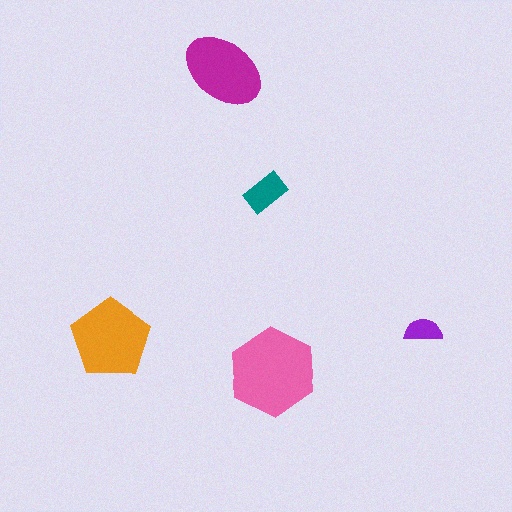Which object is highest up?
The magenta ellipse is topmost.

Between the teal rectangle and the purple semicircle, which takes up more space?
The teal rectangle.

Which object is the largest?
The pink hexagon.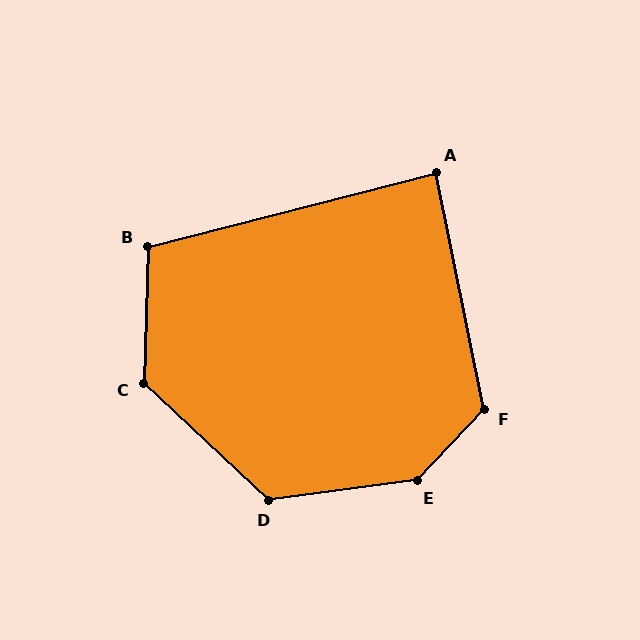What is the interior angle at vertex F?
Approximately 125 degrees (obtuse).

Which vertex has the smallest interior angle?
A, at approximately 87 degrees.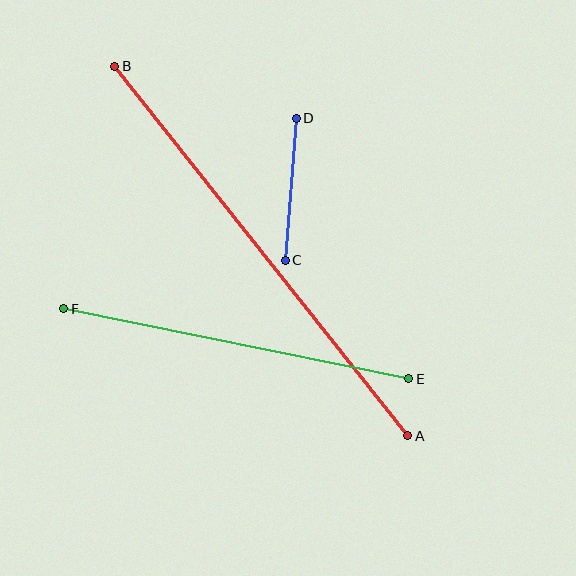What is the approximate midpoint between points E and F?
The midpoint is at approximately (236, 344) pixels.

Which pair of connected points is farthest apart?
Points A and B are farthest apart.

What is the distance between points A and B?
The distance is approximately 471 pixels.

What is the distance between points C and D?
The distance is approximately 142 pixels.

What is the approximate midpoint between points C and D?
The midpoint is at approximately (291, 189) pixels.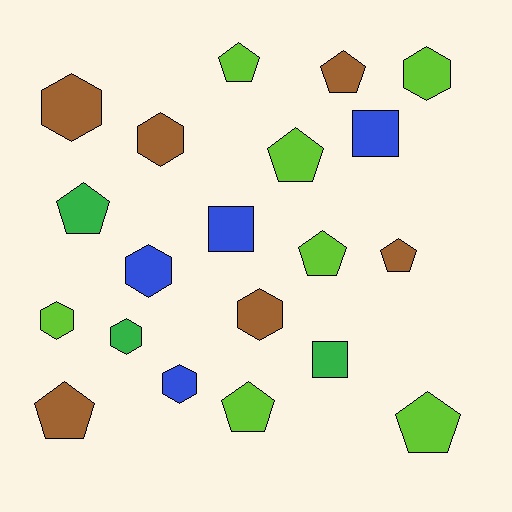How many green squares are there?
There is 1 green square.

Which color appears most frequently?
Lime, with 7 objects.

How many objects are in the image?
There are 20 objects.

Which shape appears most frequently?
Pentagon, with 9 objects.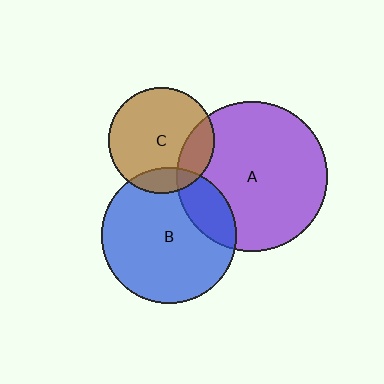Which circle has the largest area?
Circle A (purple).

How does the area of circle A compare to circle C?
Approximately 2.0 times.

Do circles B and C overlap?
Yes.